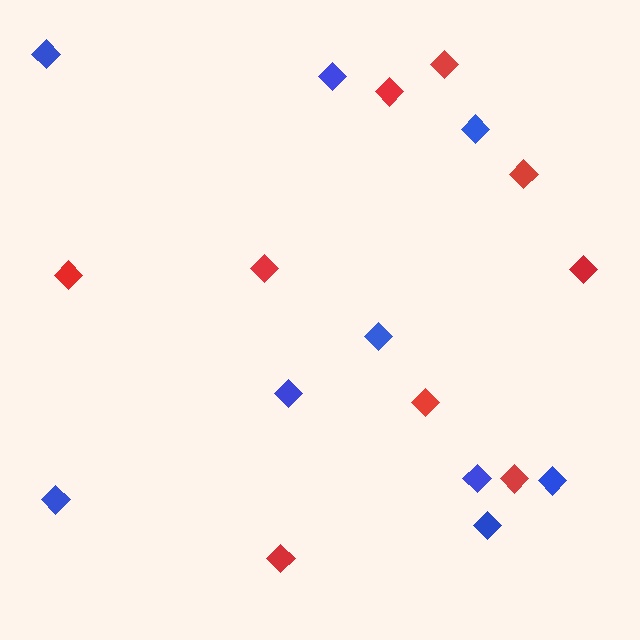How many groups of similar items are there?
There are 2 groups: one group of red diamonds (9) and one group of blue diamonds (9).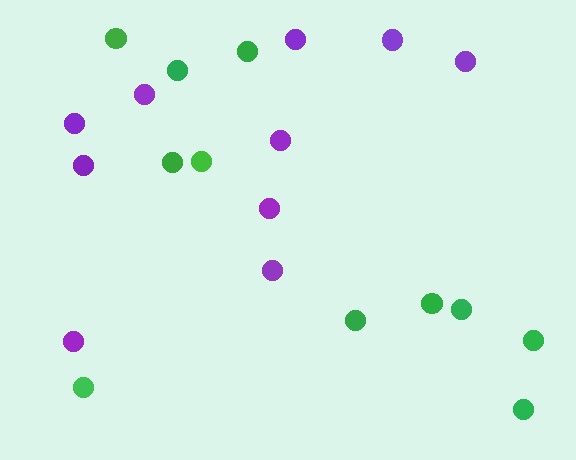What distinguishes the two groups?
There are 2 groups: one group of green circles (11) and one group of purple circles (10).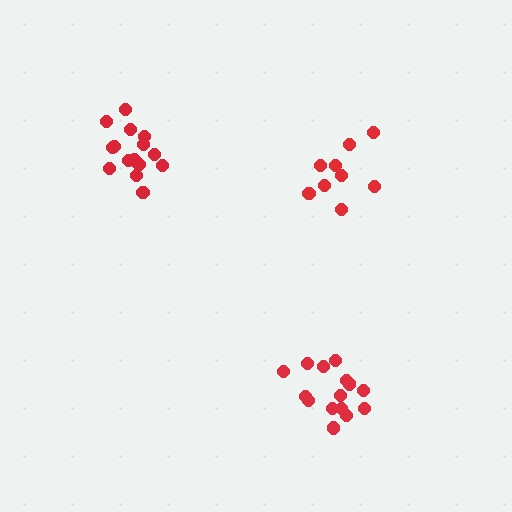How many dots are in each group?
Group 1: 9 dots, Group 2: 15 dots, Group 3: 15 dots (39 total).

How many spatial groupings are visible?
There are 3 spatial groupings.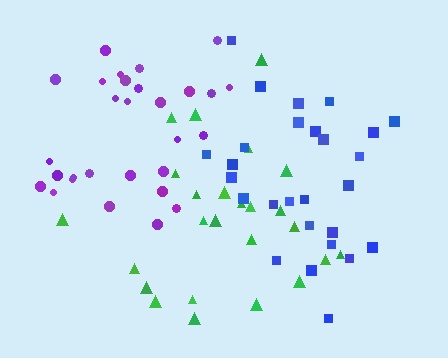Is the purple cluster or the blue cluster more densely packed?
Purple.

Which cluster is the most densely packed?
Purple.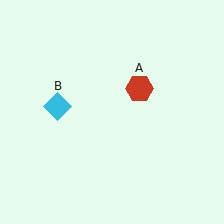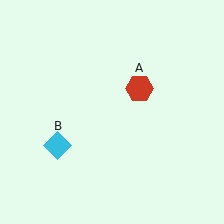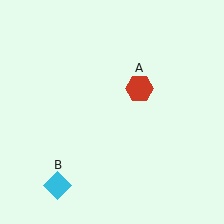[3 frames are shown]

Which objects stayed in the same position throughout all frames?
Red hexagon (object A) remained stationary.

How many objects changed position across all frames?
1 object changed position: cyan diamond (object B).